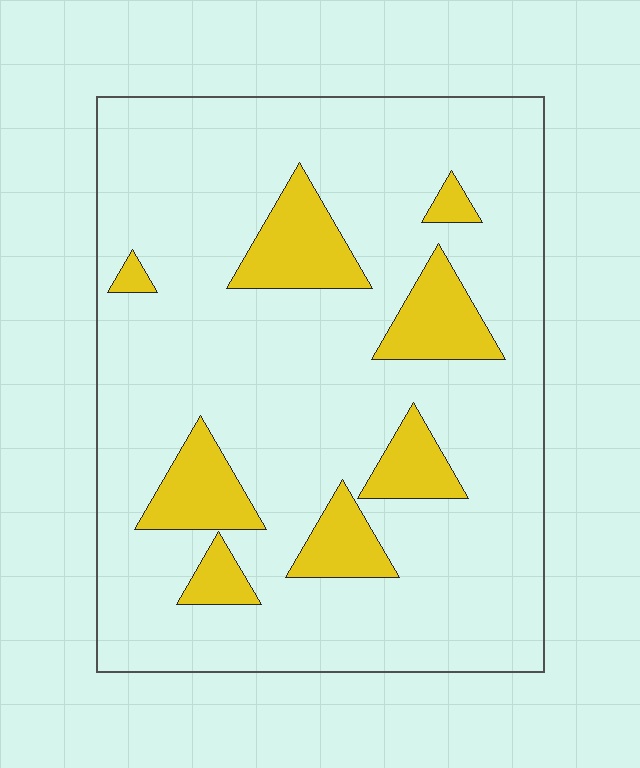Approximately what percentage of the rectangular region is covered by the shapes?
Approximately 15%.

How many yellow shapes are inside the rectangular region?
8.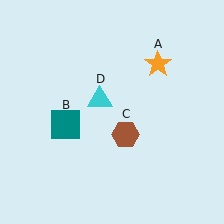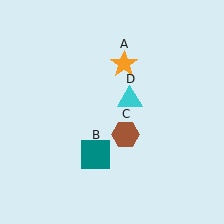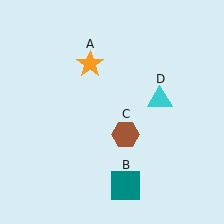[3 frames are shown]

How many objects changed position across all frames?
3 objects changed position: orange star (object A), teal square (object B), cyan triangle (object D).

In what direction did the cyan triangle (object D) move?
The cyan triangle (object D) moved right.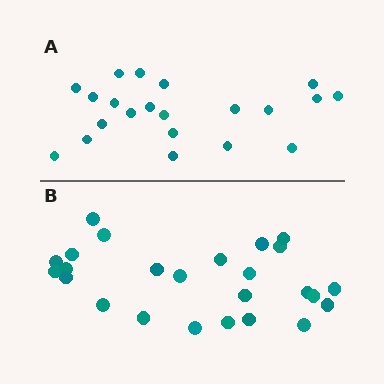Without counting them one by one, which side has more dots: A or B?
Region B (the bottom region) has more dots.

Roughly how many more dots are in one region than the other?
Region B has about 4 more dots than region A.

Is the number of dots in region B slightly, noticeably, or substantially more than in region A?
Region B has only slightly more — the two regions are fairly close. The ratio is roughly 1.2 to 1.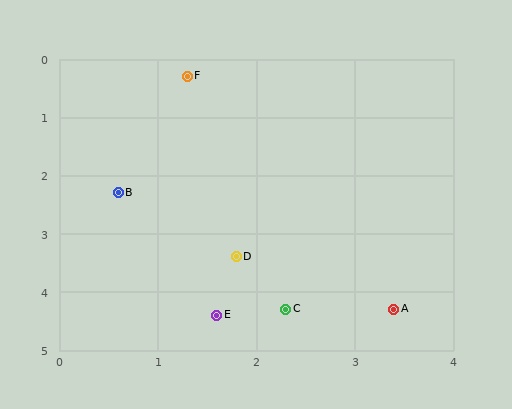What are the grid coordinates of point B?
Point B is at approximately (0.6, 2.3).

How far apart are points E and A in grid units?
Points E and A are about 1.8 grid units apart.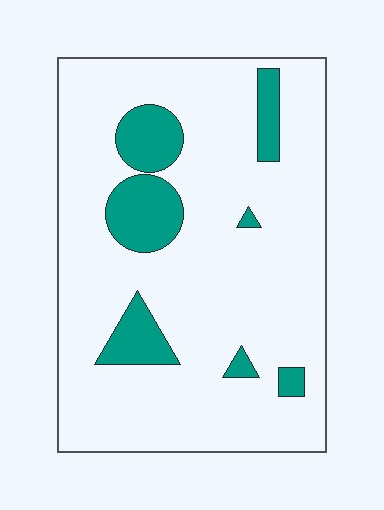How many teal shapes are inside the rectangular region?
7.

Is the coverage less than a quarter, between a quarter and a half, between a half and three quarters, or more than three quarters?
Less than a quarter.